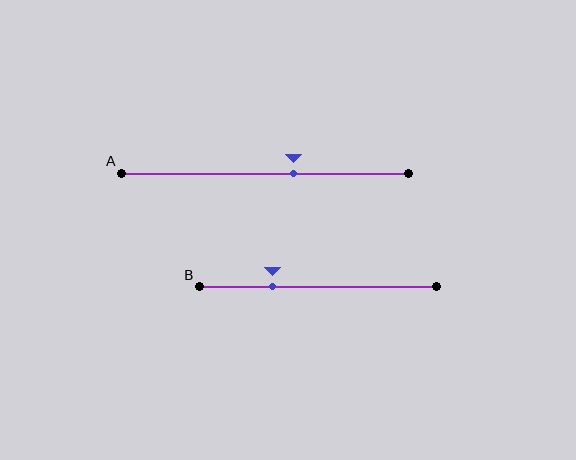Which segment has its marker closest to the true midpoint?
Segment A has its marker closest to the true midpoint.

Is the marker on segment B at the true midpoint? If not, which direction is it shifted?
No, the marker on segment B is shifted to the left by about 19% of the segment length.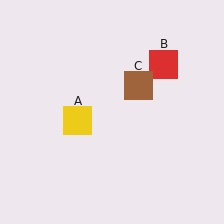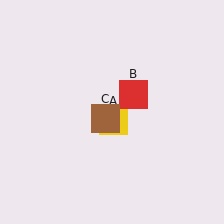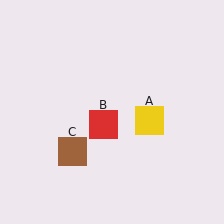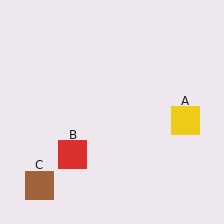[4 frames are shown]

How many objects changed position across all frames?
3 objects changed position: yellow square (object A), red square (object B), brown square (object C).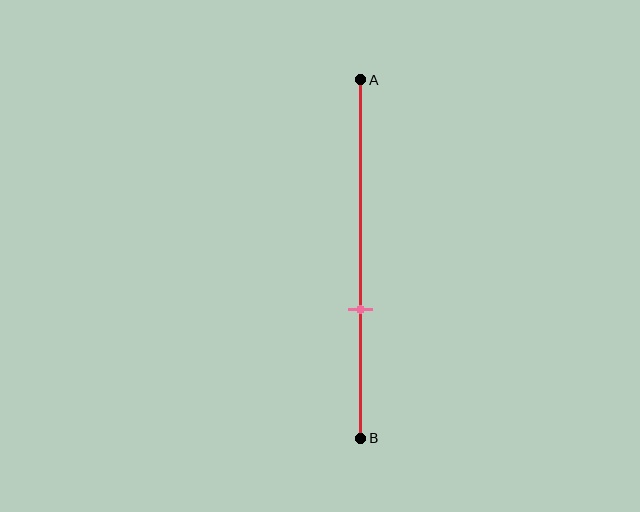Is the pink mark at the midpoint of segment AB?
No, the mark is at about 65% from A, not at the 50% midpoint.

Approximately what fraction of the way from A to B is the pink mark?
The pink mark is approximately 65% of the way from A to B.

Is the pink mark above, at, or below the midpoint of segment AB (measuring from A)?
The pink mark is below the midpoint of segment AB.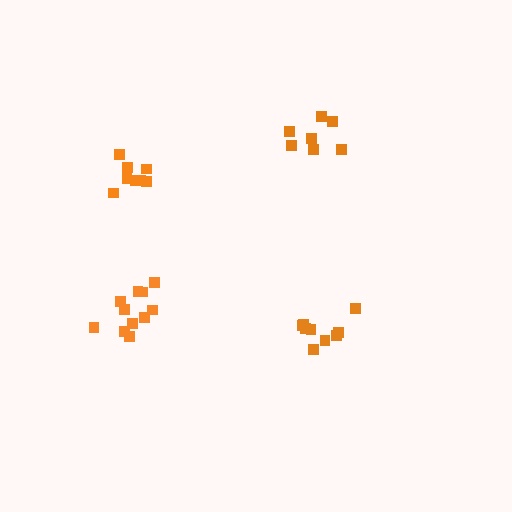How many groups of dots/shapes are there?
There are 4 groups.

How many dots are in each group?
Group 1: 8 dots, Group 2: 11 dots, Group 3: 10 dots, Group 4: 7 dots (36 total).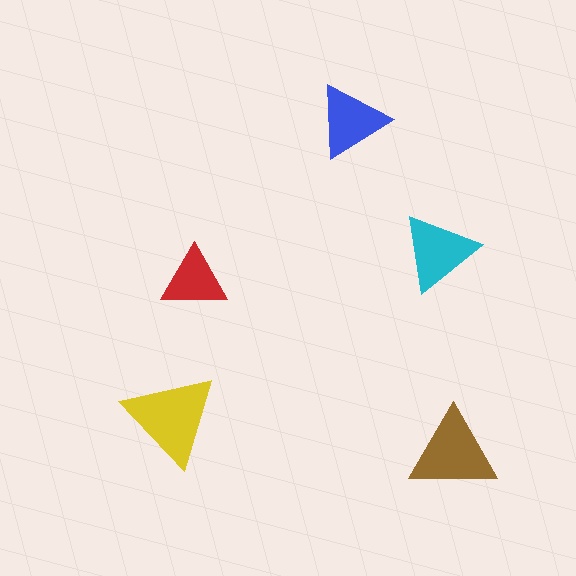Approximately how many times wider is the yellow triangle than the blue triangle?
About 1.5 times wider.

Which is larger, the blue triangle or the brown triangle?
The brown one.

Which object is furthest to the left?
The yellow triangle is leftmost.